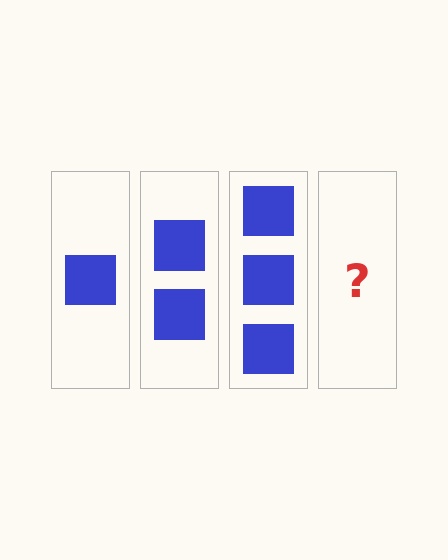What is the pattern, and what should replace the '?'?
The pattern is that each step adds one more square. The '?' should be 4 squares.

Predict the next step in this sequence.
The next step is 4 squares.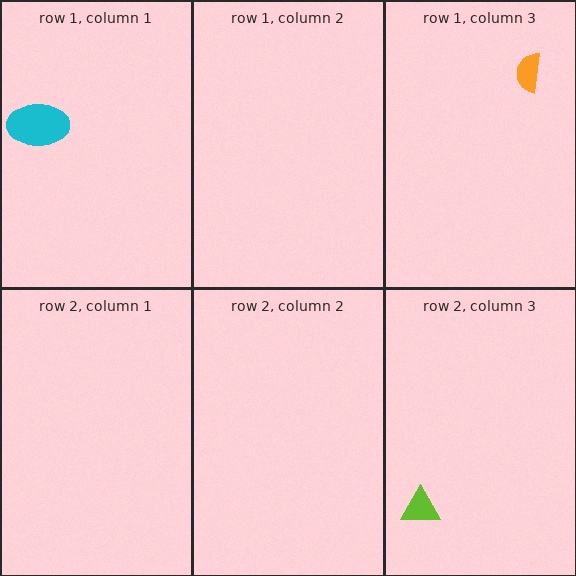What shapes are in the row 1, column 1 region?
The cyan ellipse.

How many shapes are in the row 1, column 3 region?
1.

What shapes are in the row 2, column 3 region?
The lime triangle.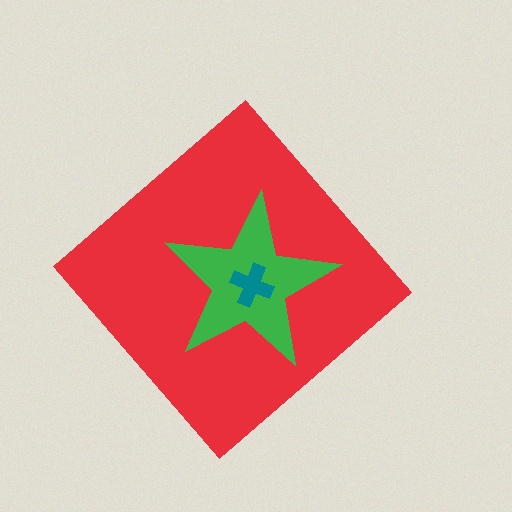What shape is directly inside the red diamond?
The green star.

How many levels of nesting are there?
3.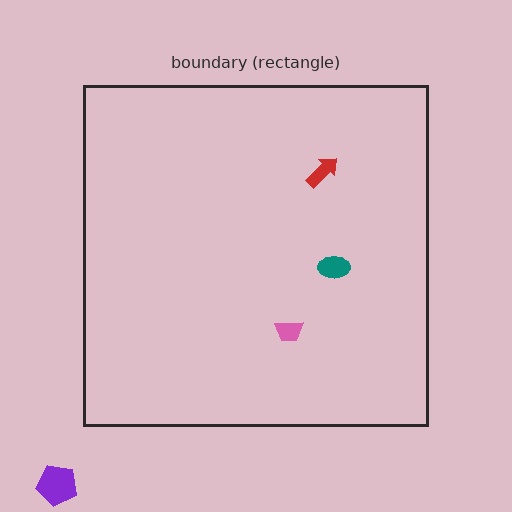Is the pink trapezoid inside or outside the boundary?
Inside.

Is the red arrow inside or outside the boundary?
Inside.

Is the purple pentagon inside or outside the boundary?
Outside.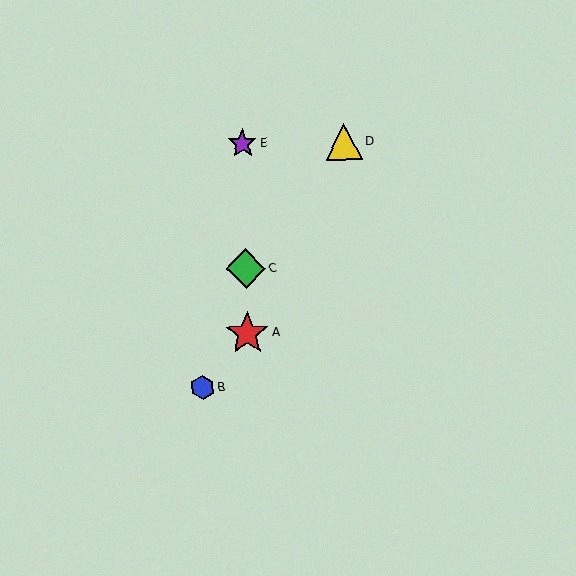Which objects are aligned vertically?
Objects A, C, E are aligned vertically.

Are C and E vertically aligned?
Yes, both are at x≈246.